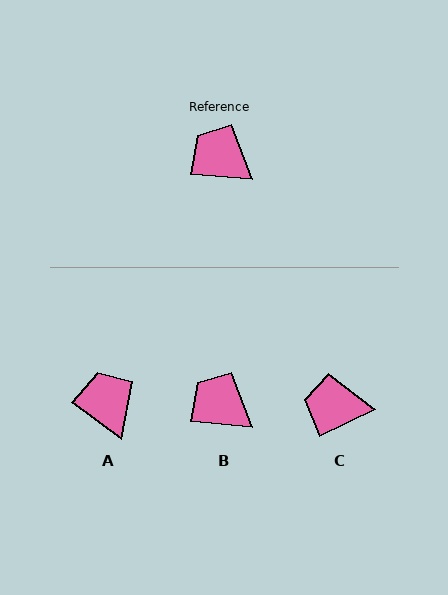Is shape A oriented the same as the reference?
No, it is off by about 32 degrees.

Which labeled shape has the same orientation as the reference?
B.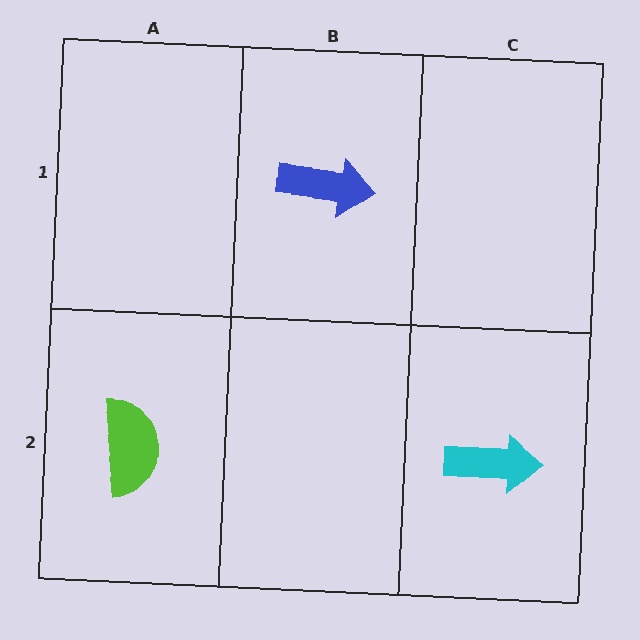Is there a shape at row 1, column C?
No, that cell is empty.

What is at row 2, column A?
A lime semicircle.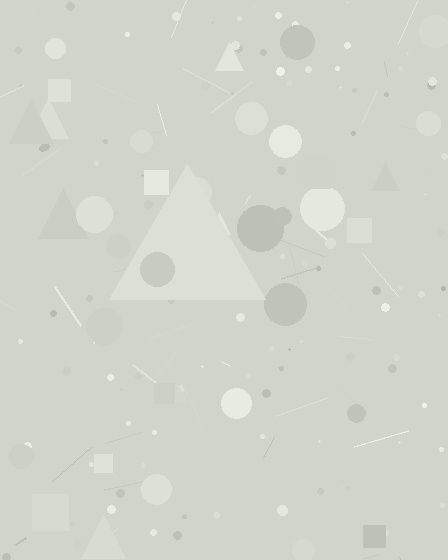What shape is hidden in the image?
A triangle is hidden in the image.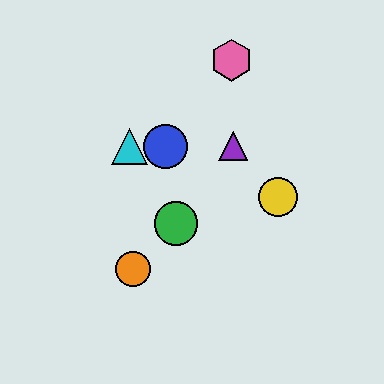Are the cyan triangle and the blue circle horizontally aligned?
Yes, both are at y≈146.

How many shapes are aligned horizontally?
4 shapes (the red hexagon, the blue circle, the purple triangle, the cyan triangle) are aligned horizontally.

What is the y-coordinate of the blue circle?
The blue circle is at y≈146.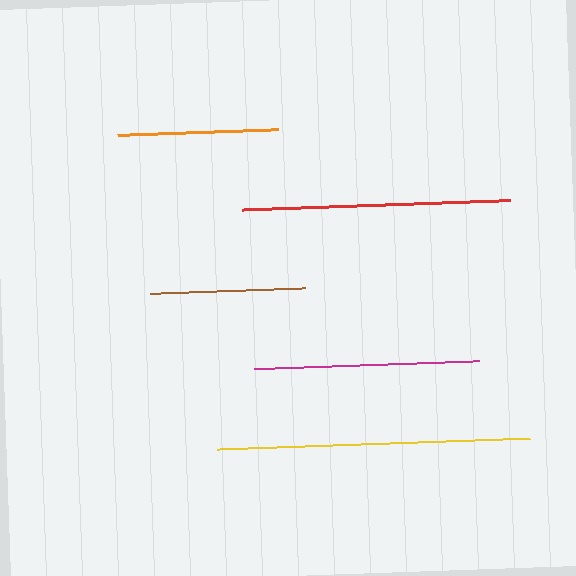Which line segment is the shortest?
The brown line is the shortest at approximately 155 pixels.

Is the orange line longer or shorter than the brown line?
The orange line is longer than the brown line.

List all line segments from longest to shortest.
From longest to shortest: yellow, red, magenta, orange, brown.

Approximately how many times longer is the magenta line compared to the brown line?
The magenta line is approximately 1.5 times the length of the brown line.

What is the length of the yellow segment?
The yellow segment is approximately 313 pixels long.